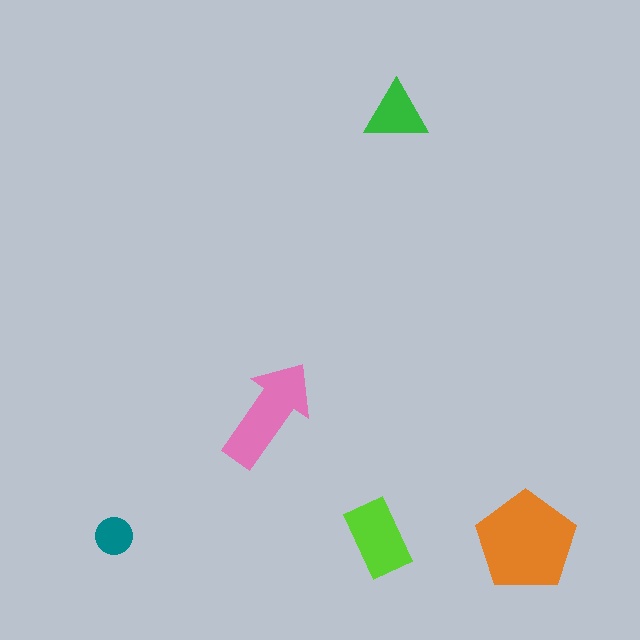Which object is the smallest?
The teal circle.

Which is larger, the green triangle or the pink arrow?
The pink arrow.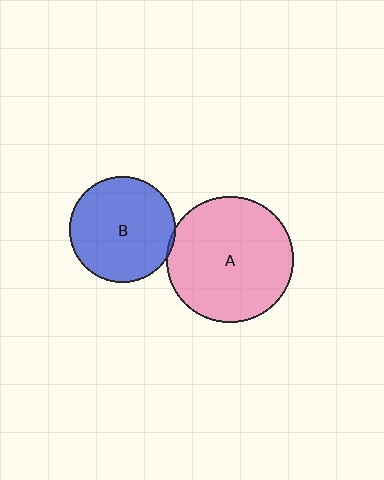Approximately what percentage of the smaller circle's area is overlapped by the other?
Approximately 5%.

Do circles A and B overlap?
Yes.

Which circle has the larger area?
Circle A (pink).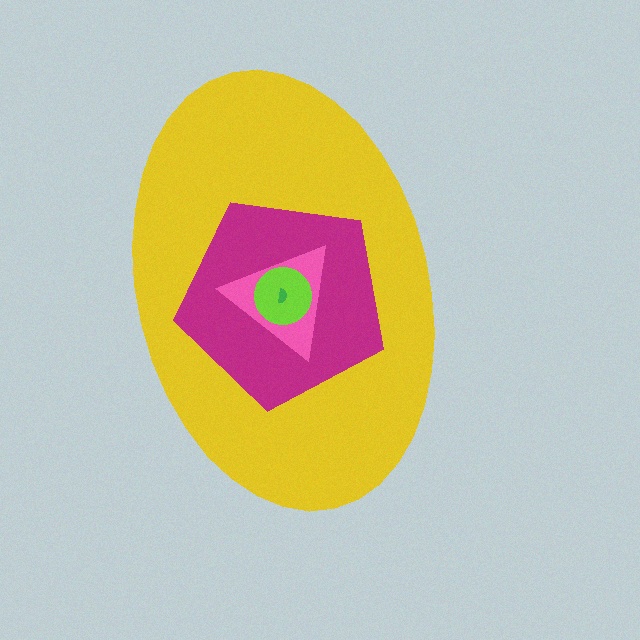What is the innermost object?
The green semicircle.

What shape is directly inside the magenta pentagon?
The pink triangle.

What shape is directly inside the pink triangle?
The lime circle.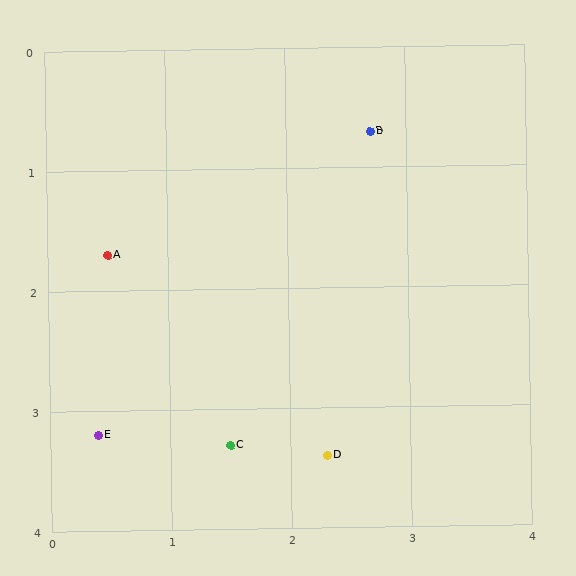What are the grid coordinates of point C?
Point C is at approximately (1.5, 3.3).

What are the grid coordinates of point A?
Point A is at approximately (0.5, 1.7).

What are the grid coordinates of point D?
Point D is at approximately (2.3, 3.4).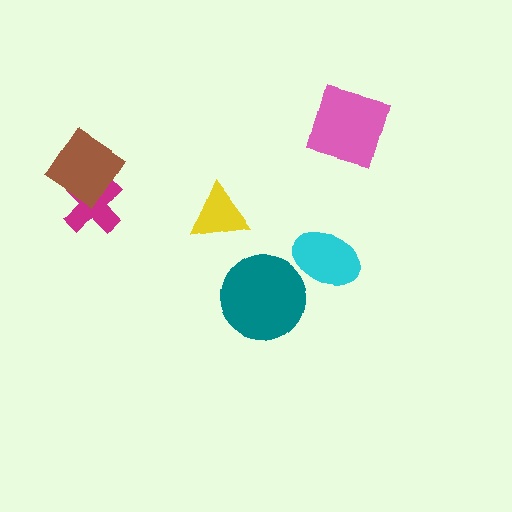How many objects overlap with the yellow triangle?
0 objects overlap with the yellow triangle.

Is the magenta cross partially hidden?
Yes, it is partially covered by another shape.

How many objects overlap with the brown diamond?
1 object overlaps with the brown diamond.